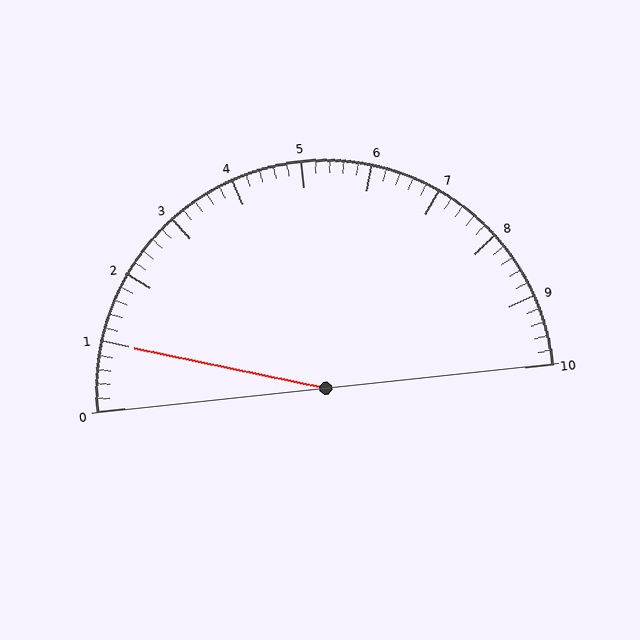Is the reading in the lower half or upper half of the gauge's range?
The reading is in the lower half of the range (0 to 10).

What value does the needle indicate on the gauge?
The needle indicates approximately 1.0.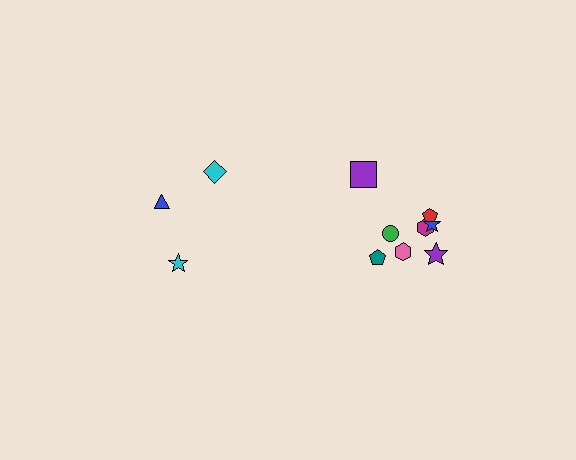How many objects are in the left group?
There are 3 objects.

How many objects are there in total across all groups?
There are 11 objects.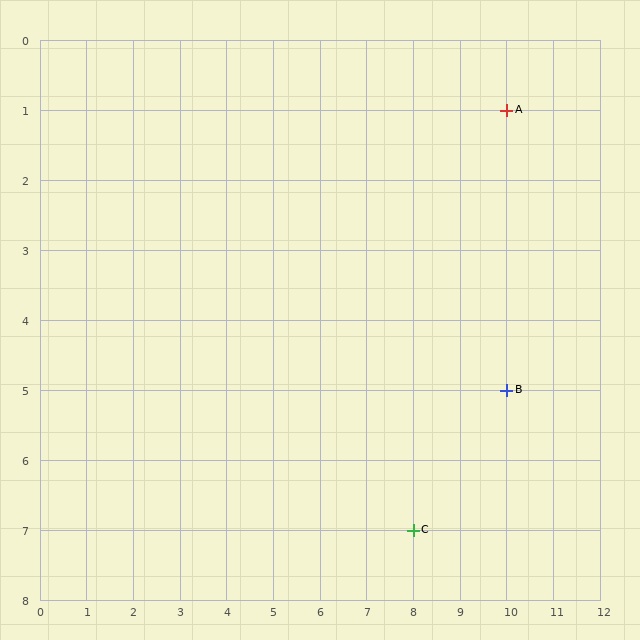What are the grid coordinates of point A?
Point A is at grid coordinates (10, 1).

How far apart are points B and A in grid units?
Points B and A are 4 rows apart.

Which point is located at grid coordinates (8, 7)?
Point C is at (8, 7).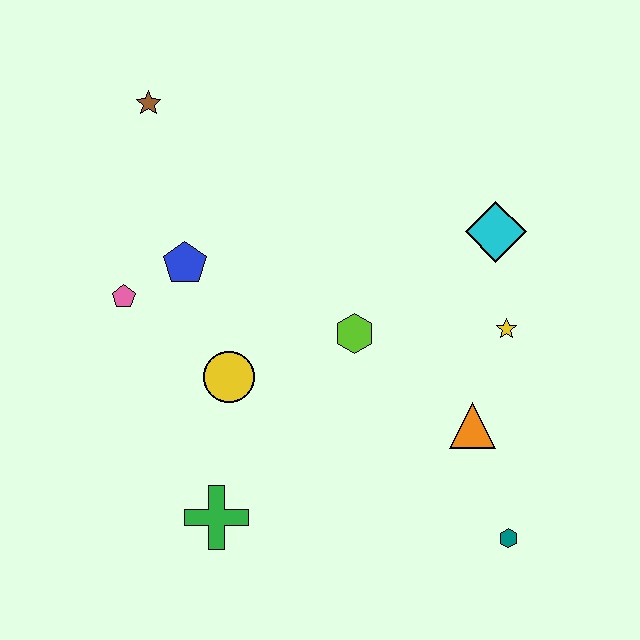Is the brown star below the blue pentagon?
No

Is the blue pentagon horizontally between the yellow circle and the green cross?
No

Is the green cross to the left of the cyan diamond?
Yes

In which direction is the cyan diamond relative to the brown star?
The cyan diamond is to the right of the brown star.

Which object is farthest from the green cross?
The brown star is farthest from the green cross.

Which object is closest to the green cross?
The yellow circle is closest to the green cross.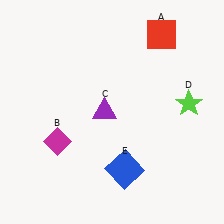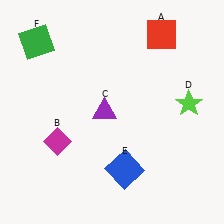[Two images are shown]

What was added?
A green square (F) was added in Image 2.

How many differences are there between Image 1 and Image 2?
There is 1 difference between the two images.